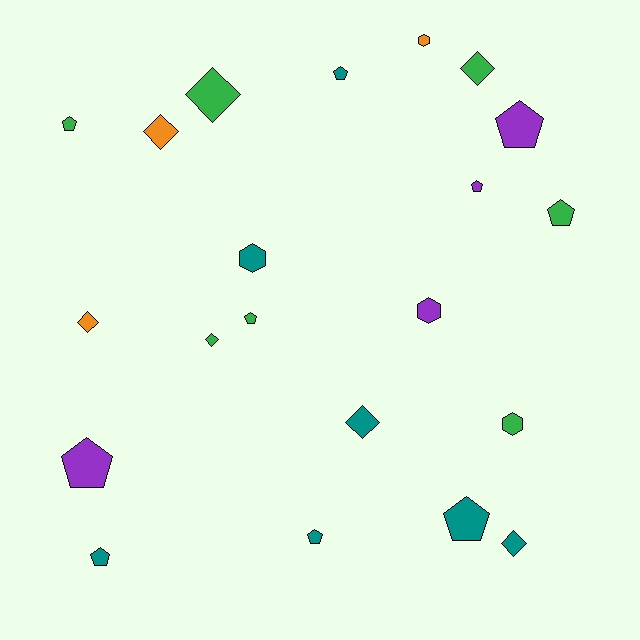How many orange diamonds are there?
There are 2 orange diamonds.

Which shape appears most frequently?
Pentagon, with 10 objects.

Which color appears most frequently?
Teal, with 7 objects.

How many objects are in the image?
There are 21 objects.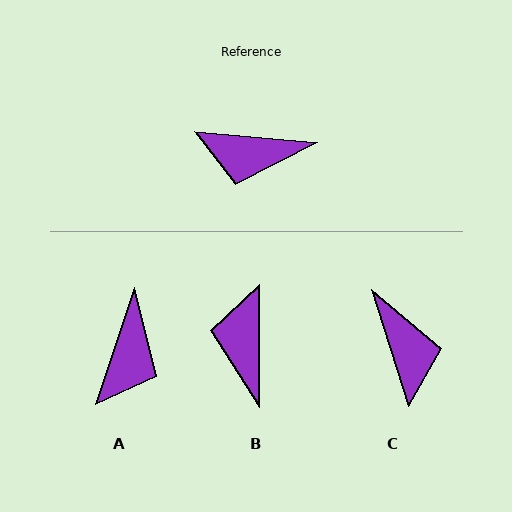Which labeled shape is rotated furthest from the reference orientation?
C, about 113 degrees away.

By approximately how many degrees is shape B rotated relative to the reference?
Approximately 85 degrees clockwise.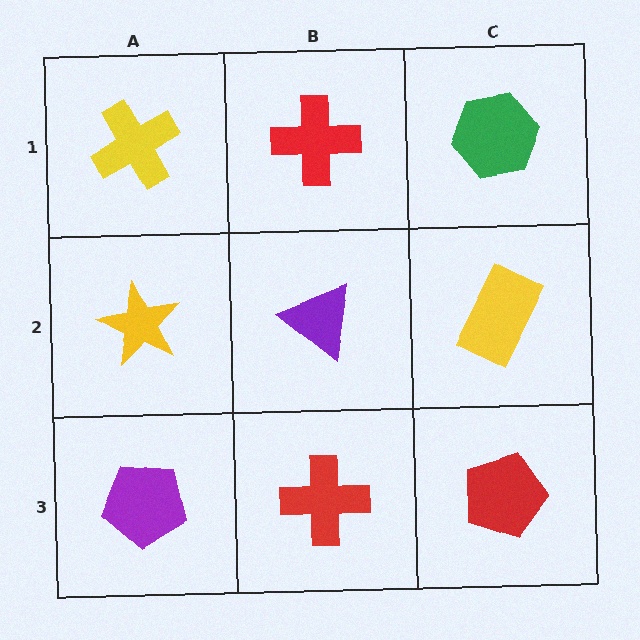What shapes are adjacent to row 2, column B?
A red cross (row 1, column B), a red cross (row 3, column B), a yellow star (row 2, column A), a yellow rectangle (row 2, column C).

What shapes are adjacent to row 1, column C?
A yellow rectangle (row 2, column C), a red cross (row 1, column B).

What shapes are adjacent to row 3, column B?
A purple triangle (row 2, column B), a purple pentagon (row 3, column A), a red pentagon (row 3, column C).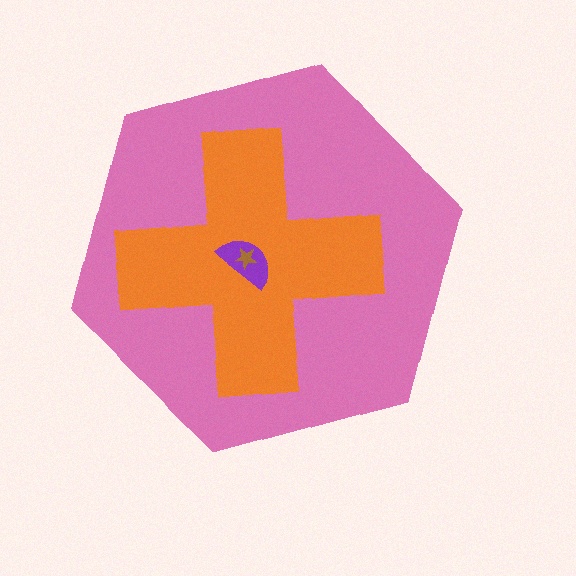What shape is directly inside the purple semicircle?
The brown star.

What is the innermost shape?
The brown star.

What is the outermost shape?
The pink hexagon.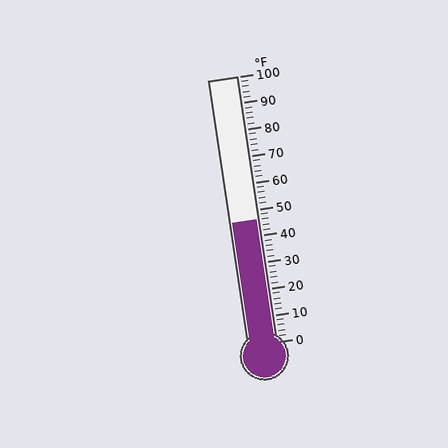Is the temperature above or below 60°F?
The temperature is below 60°F.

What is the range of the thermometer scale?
The thermometer scale ranges from 0°F to 100°F.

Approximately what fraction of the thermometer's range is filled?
The thermometer is filled to approximately 45% of its range.